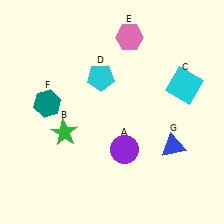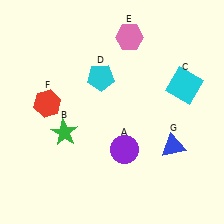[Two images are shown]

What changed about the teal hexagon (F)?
In Image 1, F is teal. In Image 2, it changed to red.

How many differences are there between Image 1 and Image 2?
There is 1 difference between the two images.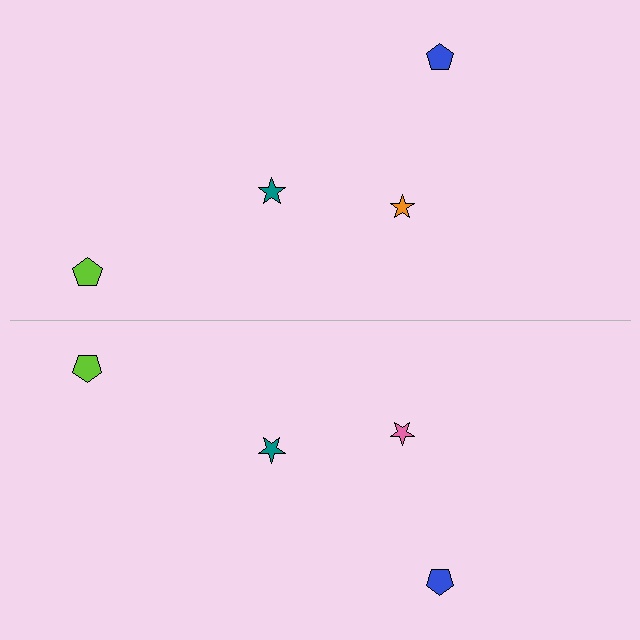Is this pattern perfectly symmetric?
No, the pattern is not perfectly symmetric. The pink star on the bottom side breaks the symmetry — its mirror counterpart is orange.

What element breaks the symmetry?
The pink star on the bottom side breaks the symmetry — its mirror counterpart is orange.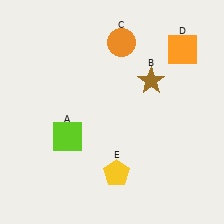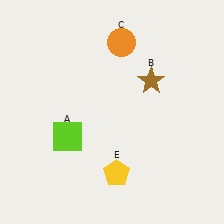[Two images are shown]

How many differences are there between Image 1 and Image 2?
There is 1 difference between the two images.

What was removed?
The orange square (D) was removed in Image 2.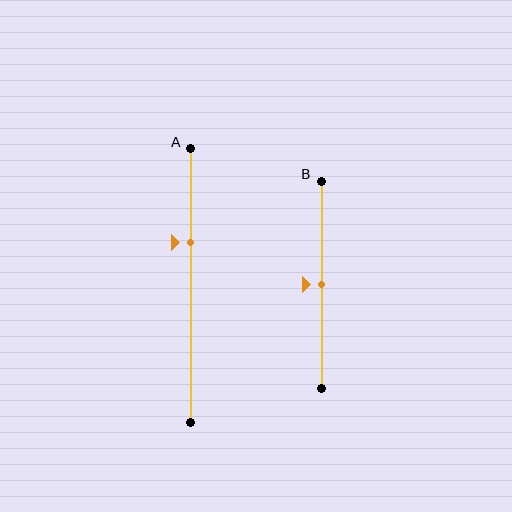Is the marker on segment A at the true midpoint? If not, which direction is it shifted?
No, the marker on segment A is shifted upward by about 16% of the segment length.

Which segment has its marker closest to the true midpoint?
Segment B has its marker closest to the true midpoint.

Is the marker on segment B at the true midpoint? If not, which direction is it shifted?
Yes, the marker on segment B is at the true midpoint.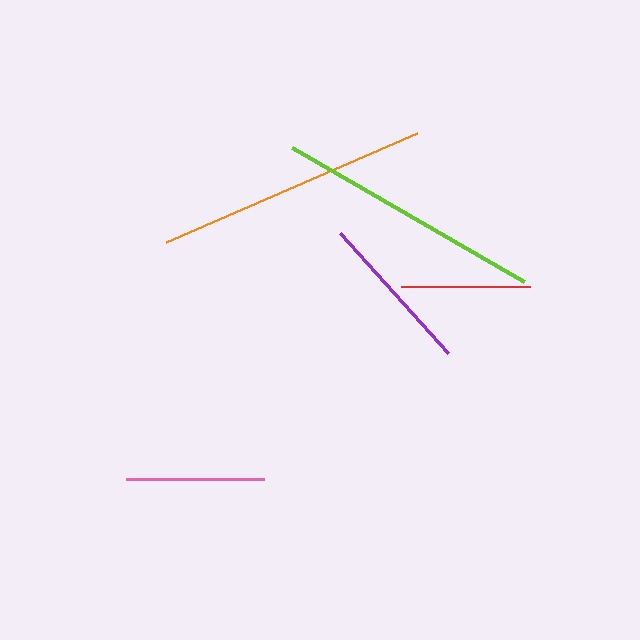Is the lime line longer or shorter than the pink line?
The lime line is longer than the pink line.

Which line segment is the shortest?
The red line is the shortest at approximately 128 pixels.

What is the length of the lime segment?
The lime segment is approximately 269 pixels long.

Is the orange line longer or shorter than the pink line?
The orange line is longer than the pink line.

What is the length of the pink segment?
The pink segment is approximately 137 pixels long.